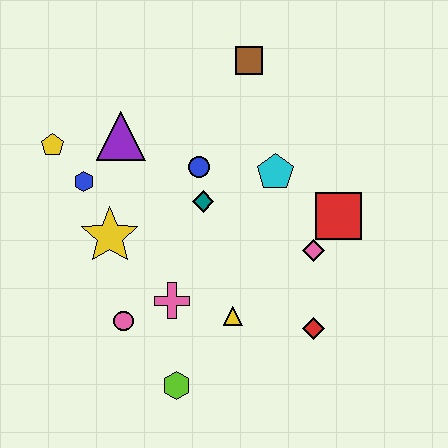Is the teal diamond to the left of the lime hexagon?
No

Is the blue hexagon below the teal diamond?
No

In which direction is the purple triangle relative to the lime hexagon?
The purple triangle is above the lime hexagon.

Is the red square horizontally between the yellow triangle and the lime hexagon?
No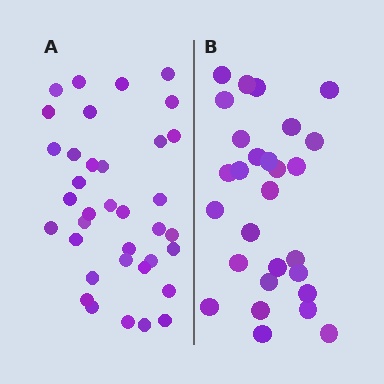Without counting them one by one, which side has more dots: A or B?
Region A (the left region) has more dots.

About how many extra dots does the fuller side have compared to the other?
Region A has roughly 8 or so more dots than region B.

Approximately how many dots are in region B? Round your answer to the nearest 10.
About 30 dots. (The exact count is 28, which rounds to 30.)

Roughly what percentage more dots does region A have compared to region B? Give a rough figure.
About 30% more.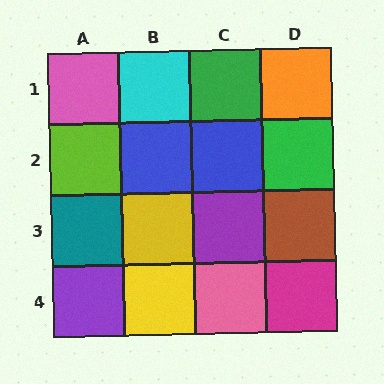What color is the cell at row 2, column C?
Blue.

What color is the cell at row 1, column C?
Green.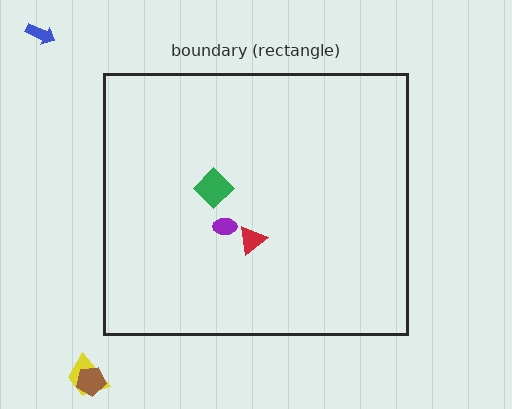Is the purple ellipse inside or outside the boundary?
Inside.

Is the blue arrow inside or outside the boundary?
Outside.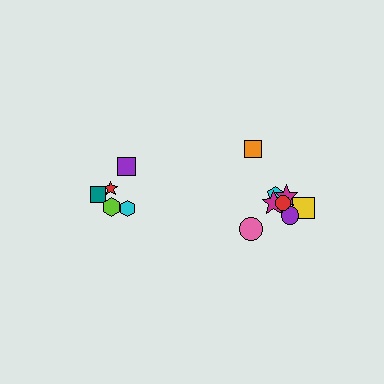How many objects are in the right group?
There are 8 objects.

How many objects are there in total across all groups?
There are 13 objects.